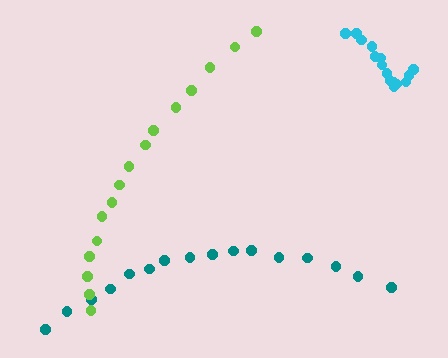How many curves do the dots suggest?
There are 3 distinct paths.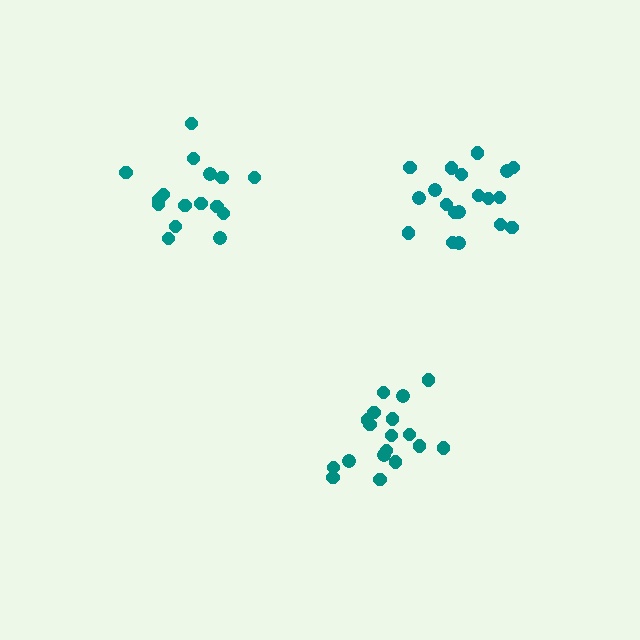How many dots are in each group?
Group 1: 18 dots, Group 2: 16 dots, Group 3: 19 dots (53 total).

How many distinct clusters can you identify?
There are 3 distinct clusters.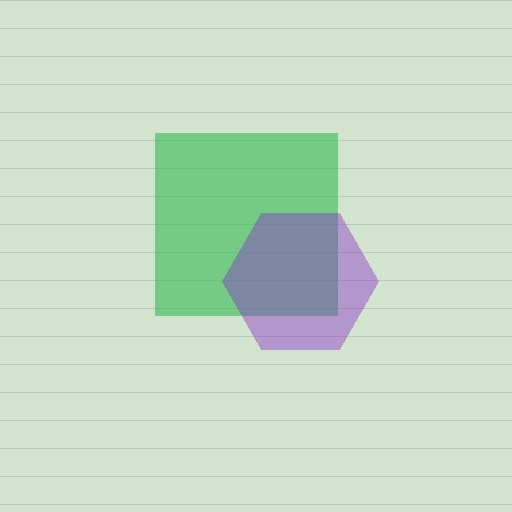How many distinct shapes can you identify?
There are 2 distinct shapes: a green square, a purple hexagon.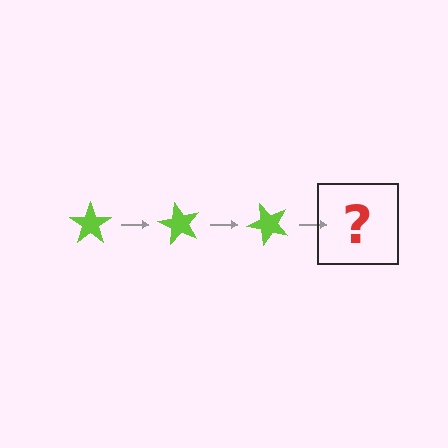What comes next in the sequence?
The next element should be a lime star rotated 180 degrees.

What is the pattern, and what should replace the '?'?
The pattern is that the star rotates 60 degrees each step. The '?' should be a lime star rotated 180 degrees.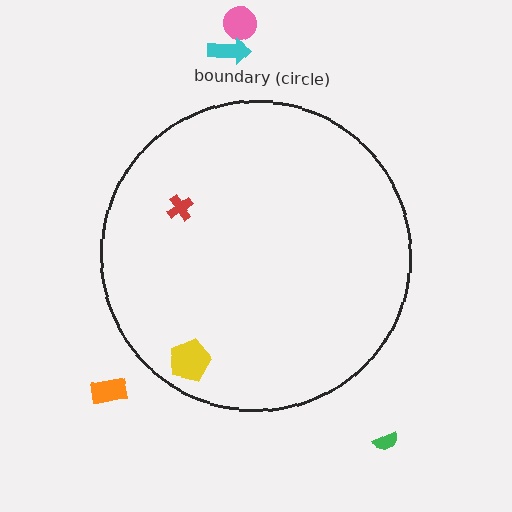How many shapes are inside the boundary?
2 inside, 4 outside.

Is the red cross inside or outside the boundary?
Inside.